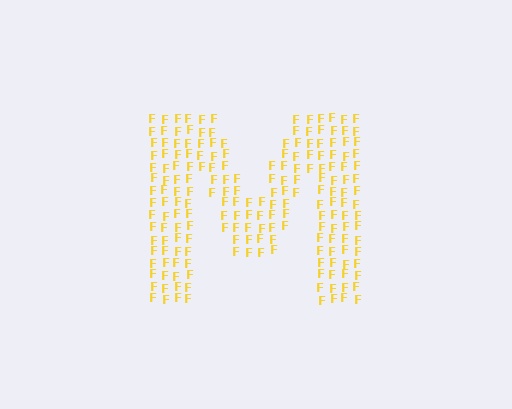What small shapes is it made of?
It is made of small letter F's.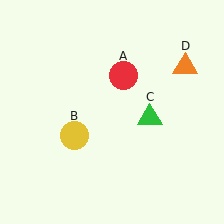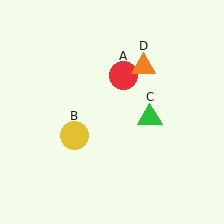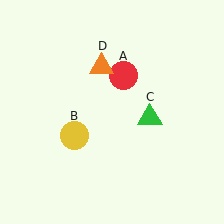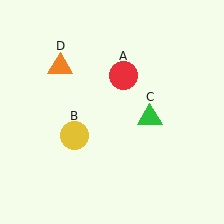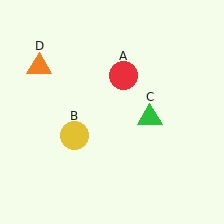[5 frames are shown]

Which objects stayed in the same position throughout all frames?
Red circle (object A) and yellow circle (object B) and green triangle (object C) remained stationary.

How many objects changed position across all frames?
1 object changed position: orange triangle (object D).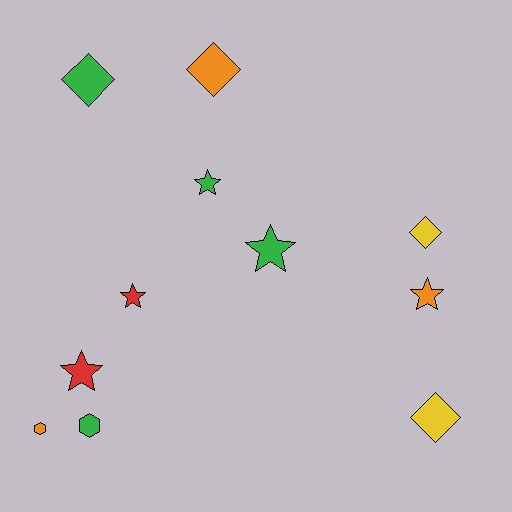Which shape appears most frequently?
Star, with 5 objects.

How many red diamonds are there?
There are no red diamonds.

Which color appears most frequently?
Green, with 4 objects.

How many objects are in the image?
There are 11 objects.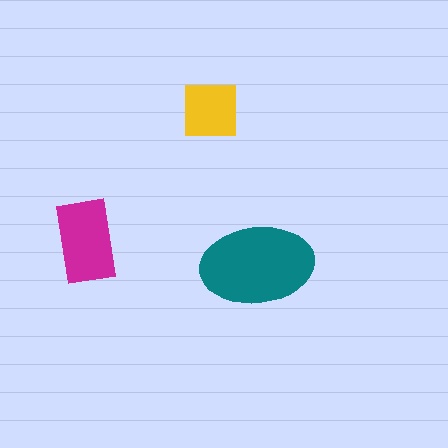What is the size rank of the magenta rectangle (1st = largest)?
2nd.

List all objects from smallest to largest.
The yellow square, the magenta rectangle, the teal ellipse.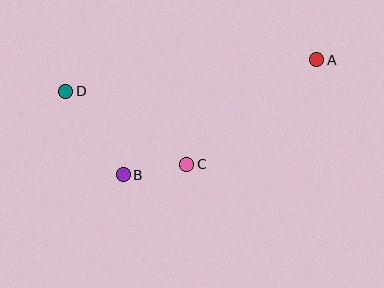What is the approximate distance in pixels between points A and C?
The distance between A and C is approximately 167 pixels.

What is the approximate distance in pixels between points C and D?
The distance between C and D is approximately 141 pixels.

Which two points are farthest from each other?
Points A and D are farthest from each other.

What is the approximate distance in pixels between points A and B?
The distance between A and B is approximately 225 pixels.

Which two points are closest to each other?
Points B and C are closest to each other.